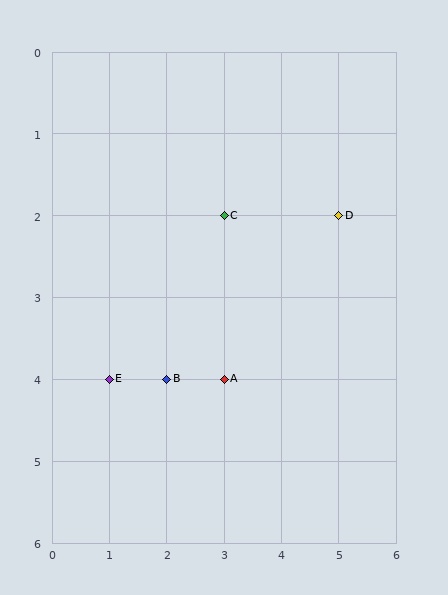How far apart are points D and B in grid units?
Points D and B are 3 columns and 2 rows apart (about 3.6 grid units diagonally).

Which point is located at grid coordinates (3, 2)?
Point C is at (3, 2).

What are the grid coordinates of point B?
Point B is at grid coordinates (2, 4).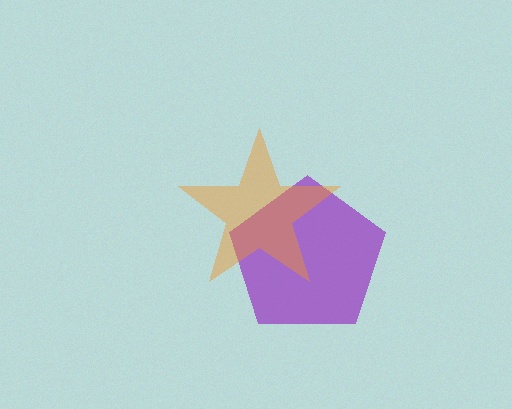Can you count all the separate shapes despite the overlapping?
Yes, there are 2 separate shapes.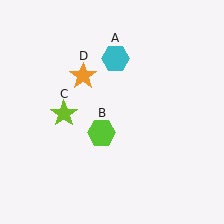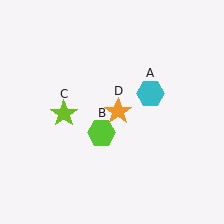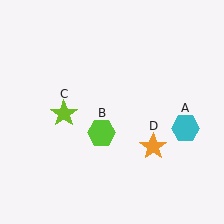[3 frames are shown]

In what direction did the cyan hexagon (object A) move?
The cyan hexagon (object A) moved down and to the right.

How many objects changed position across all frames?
2 objects changed position: cyan hexagon (object A), orange star (object D).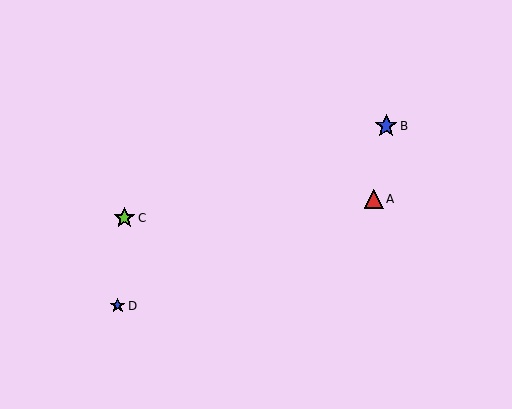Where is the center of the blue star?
The center of the blue star is at (386, 126).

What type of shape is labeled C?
Shape C is a lime star.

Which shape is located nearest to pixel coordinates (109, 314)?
The blue star (labeled D) at (118, 306) is nearest to that location.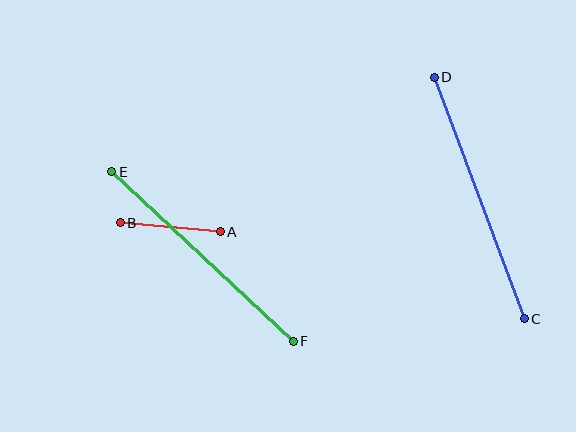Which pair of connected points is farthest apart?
Points C and D are farthest apart.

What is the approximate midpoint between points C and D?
The midpoint is at approximately (479, 198) pixels.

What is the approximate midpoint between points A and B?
The midpoint is at approximately (170, 227) pixels.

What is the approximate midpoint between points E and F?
The midpoint is at approximately (203, 257) pixels.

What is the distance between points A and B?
The distance is approximately 100 pixels.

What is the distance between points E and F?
The distance is approximately 248 pixels.